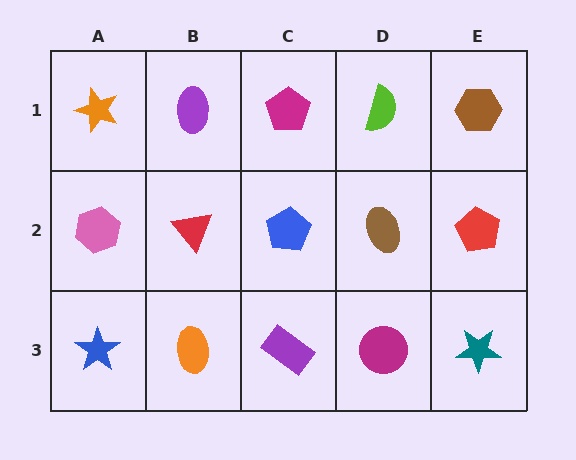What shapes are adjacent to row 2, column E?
A brown hexagon (row 1, column E), a teal star (row 3, column E), a brown ellipse (row 2, column D).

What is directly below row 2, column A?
A blue star.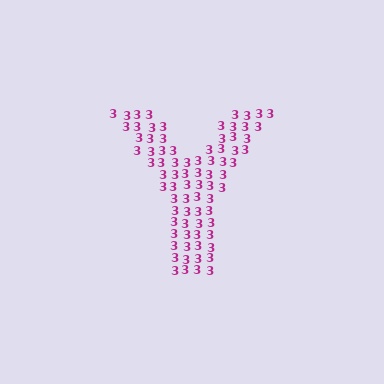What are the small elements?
The small elements are digit 3's.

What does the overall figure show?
The overall figure shows the letter Y.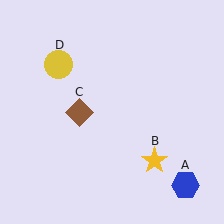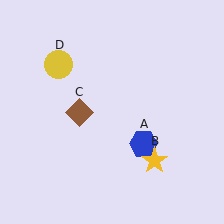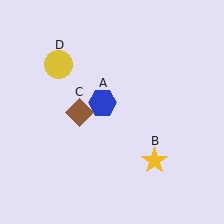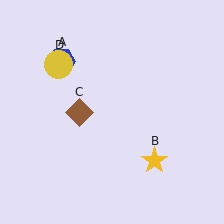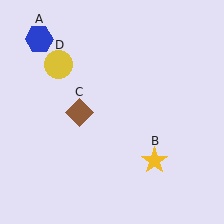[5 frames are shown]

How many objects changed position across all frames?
1 object changed position: blue hexagon (object A).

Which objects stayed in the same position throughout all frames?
Yellow star (object B) and brown diamond (object C) and yellow circle (object D) remained stationary.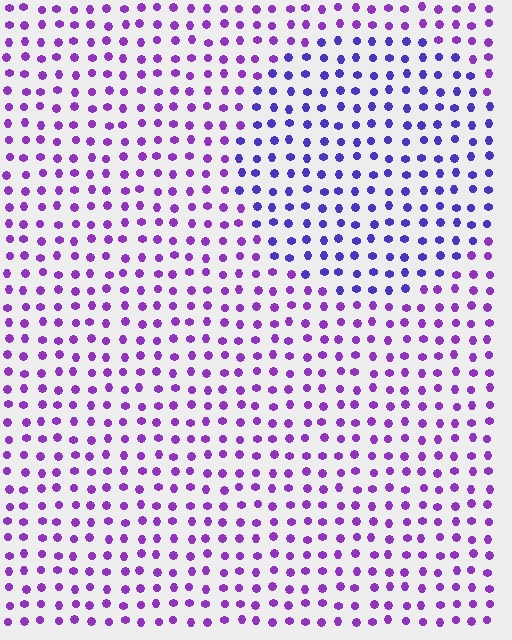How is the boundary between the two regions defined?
The boundary is defined purely by a slight shift in hue (about 29 degrees). Spacing, size, and orientation are identical on both sides.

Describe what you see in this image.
The image is filled with small purple elements in a uniform arrangement. A circle-shaped region is visible where the elements are tinted to a slightly different hue, forming a subtle color boundary.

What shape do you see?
I see a circle.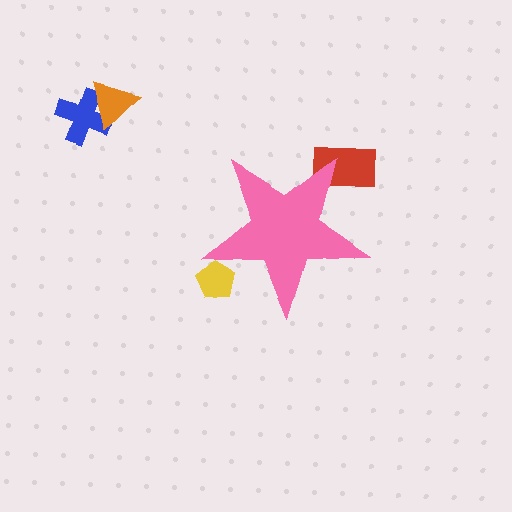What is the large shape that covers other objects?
A pink star.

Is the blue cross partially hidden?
No, the blue cross is fully visible.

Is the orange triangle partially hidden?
No, the orange triangle is fully visible.